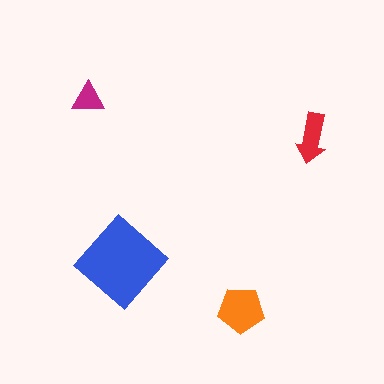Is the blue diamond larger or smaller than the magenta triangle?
Larger.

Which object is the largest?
The blue diamond.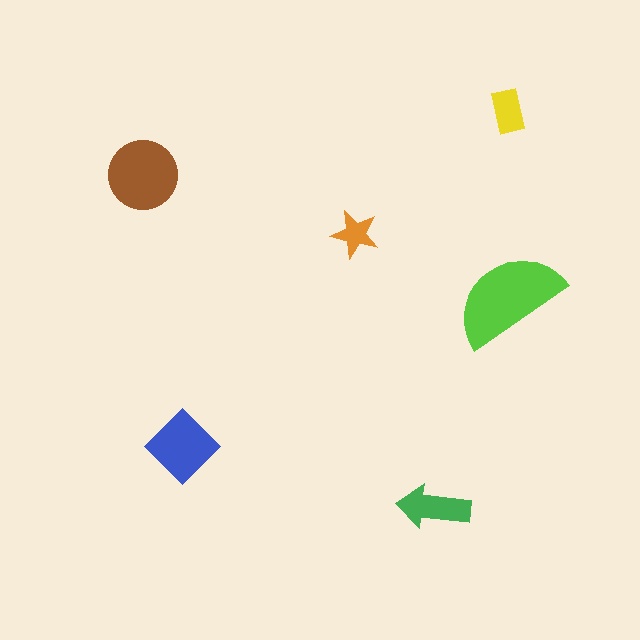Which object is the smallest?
The orange star.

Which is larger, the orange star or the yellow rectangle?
The yellow rectangle.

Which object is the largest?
The lime semicircle.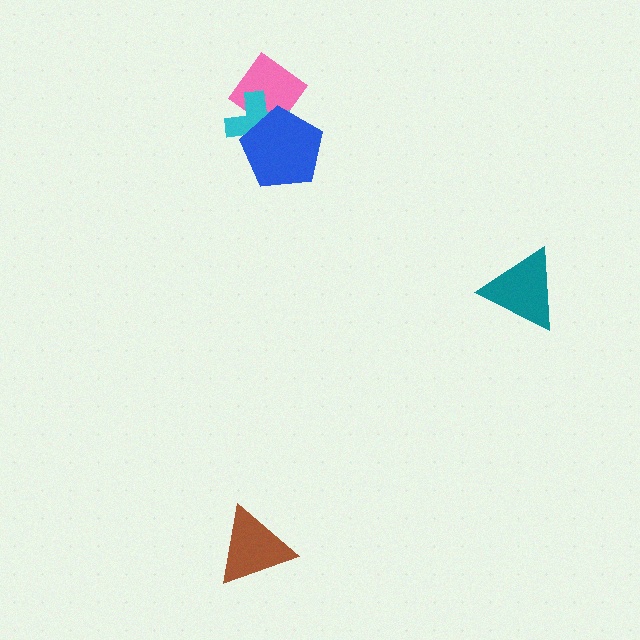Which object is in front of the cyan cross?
The blue pentagon is in front of the cyan cross.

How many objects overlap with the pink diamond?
2 objects overlap with the pink diamond.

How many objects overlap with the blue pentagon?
2 objects overlap with the blue pentagon.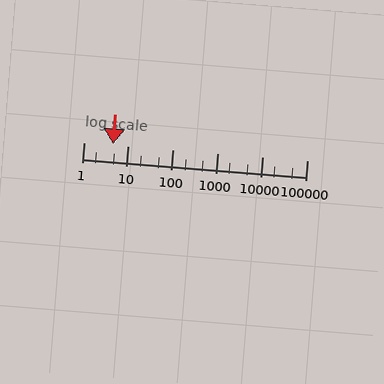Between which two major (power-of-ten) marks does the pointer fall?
The pointer is between 1 and 10.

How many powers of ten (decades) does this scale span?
The scale spans 5 decades, from 1 to 100000.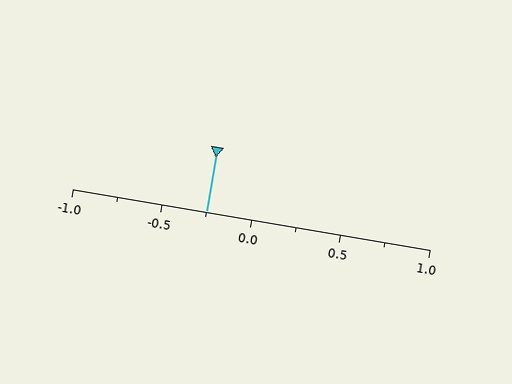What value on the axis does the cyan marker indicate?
The marker indicates approximately -0.25.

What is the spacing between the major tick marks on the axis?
The major ticks are spaced 0.5 apart.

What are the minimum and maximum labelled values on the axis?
The axis runs from -1.0 to 1.0.